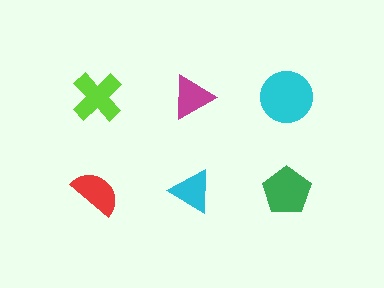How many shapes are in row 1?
3 shapes.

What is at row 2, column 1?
A red semicircle.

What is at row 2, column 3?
A green pentagon.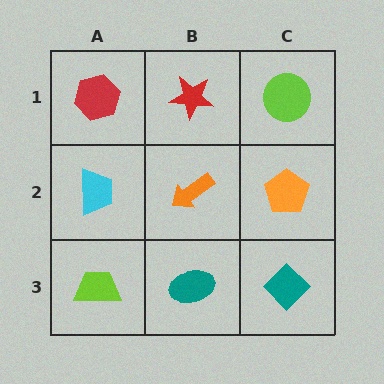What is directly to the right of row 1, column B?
A lime circle.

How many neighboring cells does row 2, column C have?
3.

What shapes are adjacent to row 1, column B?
An orange arrow (row 2, column B), a red hexagon (row 1, column A), a lime circle (row 1, column C).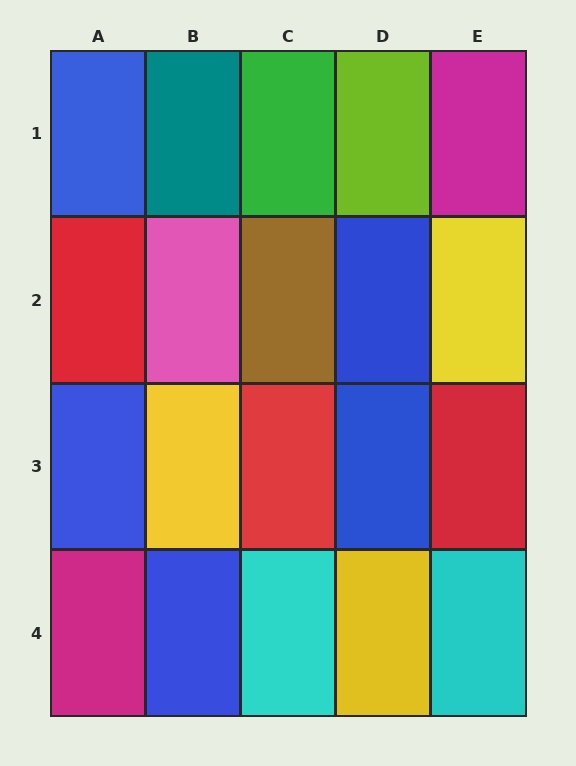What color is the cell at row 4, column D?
Yellow.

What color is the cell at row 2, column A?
Red.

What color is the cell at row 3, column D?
Blue.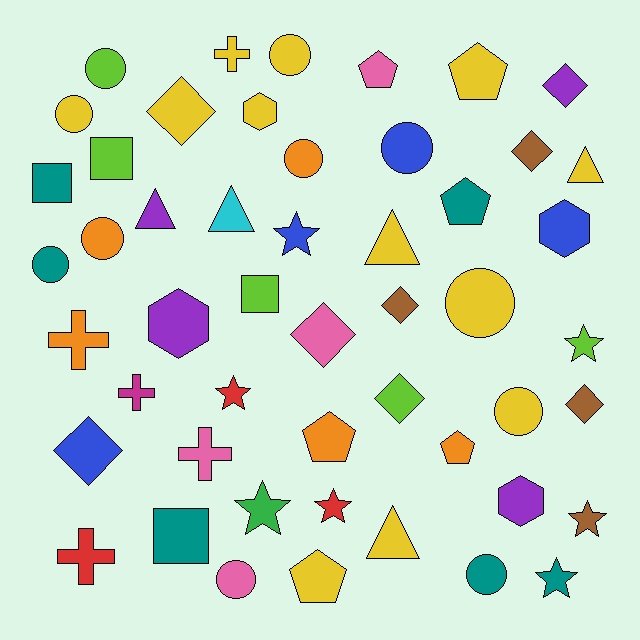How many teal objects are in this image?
There are 6 teal objects.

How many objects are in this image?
There are 50 objects.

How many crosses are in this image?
There are 5 crosses.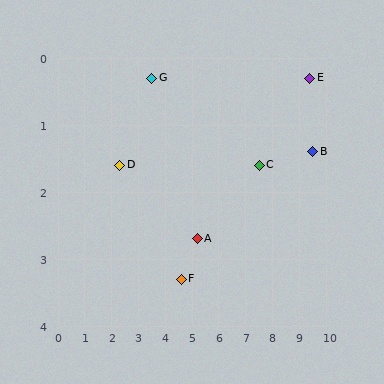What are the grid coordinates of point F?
Point F is at approximately (4.6, 3.3).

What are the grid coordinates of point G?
Point G is at approximately (3.5, 0.3).